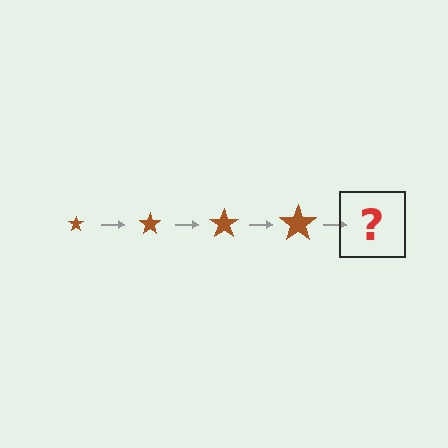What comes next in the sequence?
The next element should be a brown star, larger than the previous one.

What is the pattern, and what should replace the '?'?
The pattern is that the star gets progressively larger each step. The '?' should be a brown star, larger than the previous one.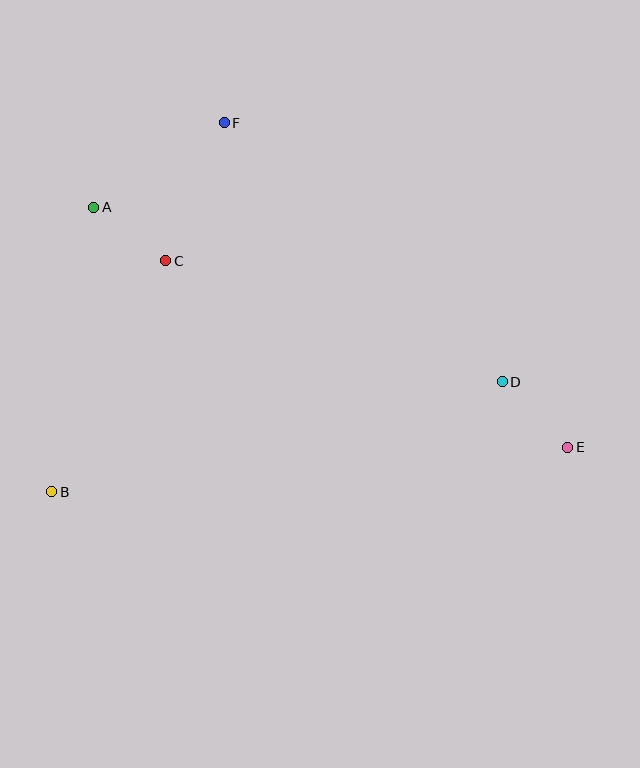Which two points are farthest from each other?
Points A and E are farthest from each other.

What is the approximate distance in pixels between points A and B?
The distance between A and B is approximately 287 pixels.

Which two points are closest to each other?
Points A and C are closest to each other.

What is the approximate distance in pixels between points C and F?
The distance between C and F is approximately 150 pixels.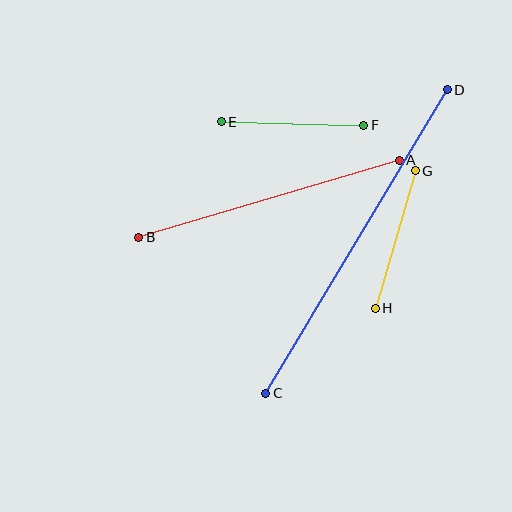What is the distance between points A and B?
The distance is approximately 272 pixels.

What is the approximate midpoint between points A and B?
The midpoint is at approximately (269, 199) pixels.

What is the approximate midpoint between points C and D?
The midpoint is at approximately (357, 241) pixels.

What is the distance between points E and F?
The distance is approximately 143 pixels.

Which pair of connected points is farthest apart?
Points C and D are farthest apart.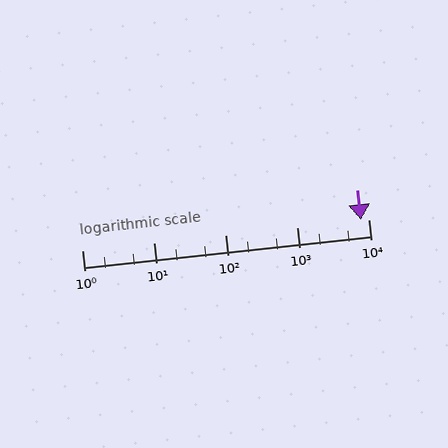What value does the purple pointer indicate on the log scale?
The pointer indicates approximately 7900.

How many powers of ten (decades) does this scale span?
The scale spans 4 decades, from 1 to 10000.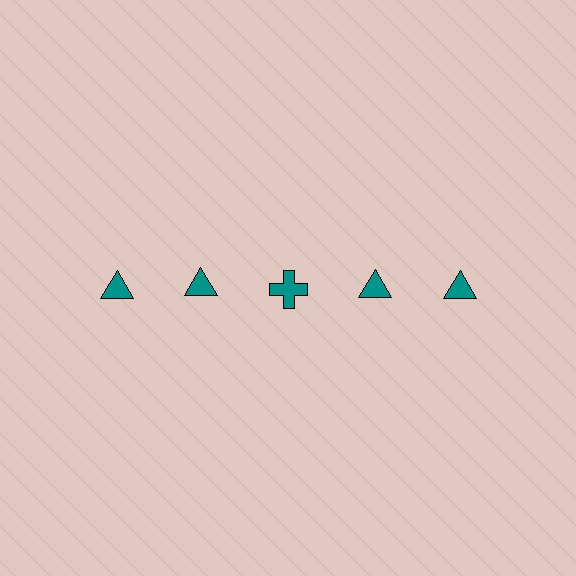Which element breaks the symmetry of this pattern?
The teal cross in the top row, center column breaks the symmetry. All other shapes are teal triangles.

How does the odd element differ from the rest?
It has a different shape: cross instead of triangle.